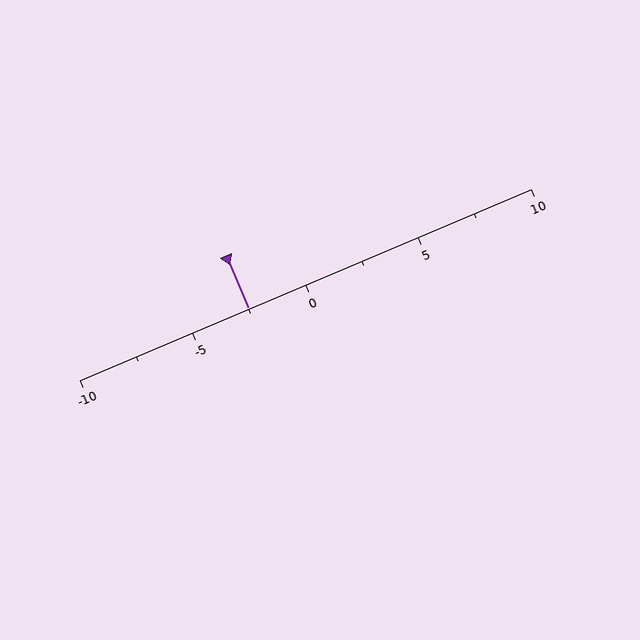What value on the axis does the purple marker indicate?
The marker indicates approximately -2.5.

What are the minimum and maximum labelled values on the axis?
The axis runs from -10 to 10.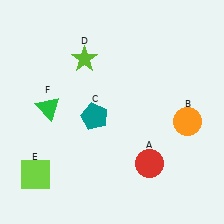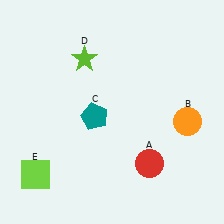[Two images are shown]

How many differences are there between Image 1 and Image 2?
There is 1 difference between the two images.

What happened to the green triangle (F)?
The green triangle (F) was removed in Image 2. It was in the top-left area of Image 1.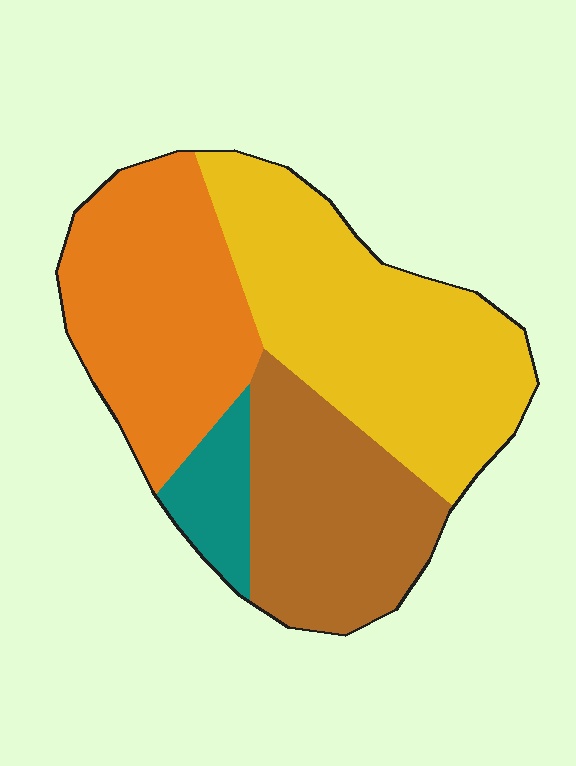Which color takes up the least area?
Teal, at roughly 5%.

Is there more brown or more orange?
Orange.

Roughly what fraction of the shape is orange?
Orange takes up about one third (1/3) of the shape.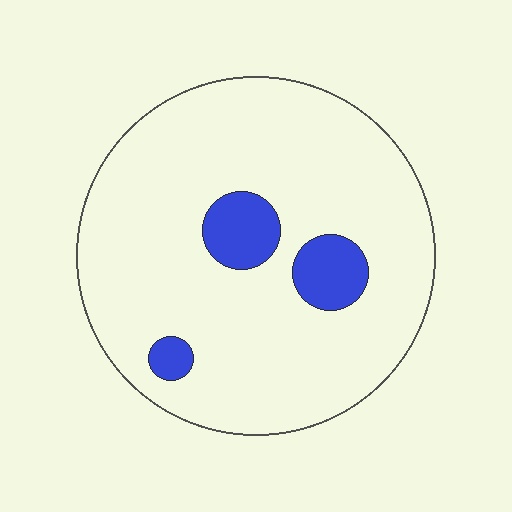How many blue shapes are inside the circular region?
3.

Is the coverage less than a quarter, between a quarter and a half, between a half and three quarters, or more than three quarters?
Less than a quarter.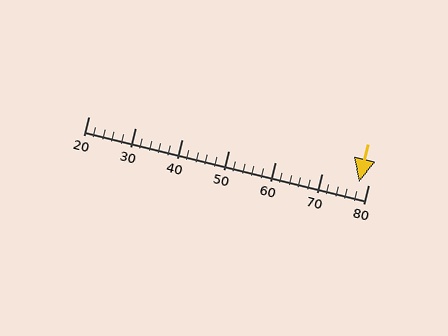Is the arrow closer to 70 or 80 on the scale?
The arrow is closer to 80.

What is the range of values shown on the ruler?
The ruler shows values from 20 to 80.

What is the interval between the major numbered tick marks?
The major tick marks are spaced 10 units apart.